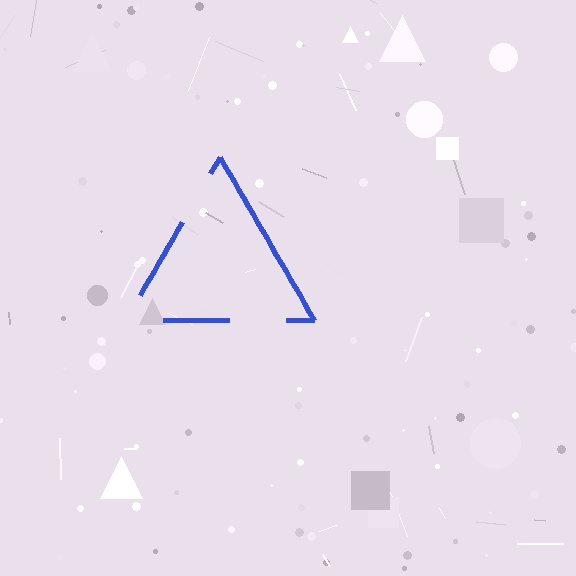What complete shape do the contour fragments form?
The contour fragments form a triangle.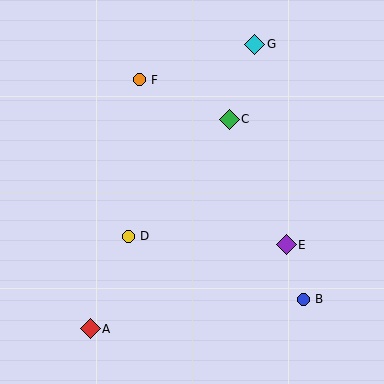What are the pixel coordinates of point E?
Point E is at (286, 245).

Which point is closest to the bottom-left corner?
Point A is closest to the bottom-left corner.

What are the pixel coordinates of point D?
Point D is at (128, 236).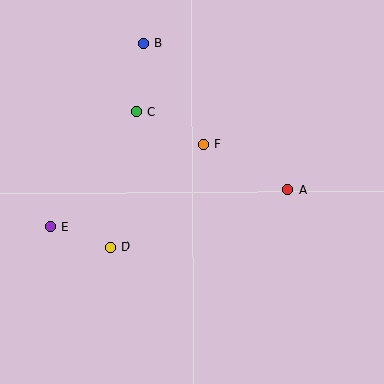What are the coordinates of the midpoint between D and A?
The midpoint between D and A is at (199, 218).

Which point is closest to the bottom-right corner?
Point A is closest to the bottom-right corner.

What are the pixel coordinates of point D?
Point D is at (111, 247).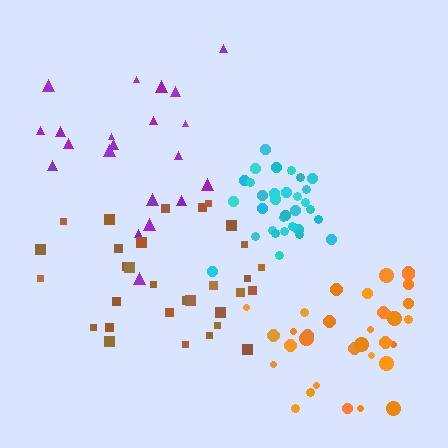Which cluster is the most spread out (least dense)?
Purple.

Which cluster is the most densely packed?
Cyan.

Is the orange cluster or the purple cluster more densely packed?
Orange.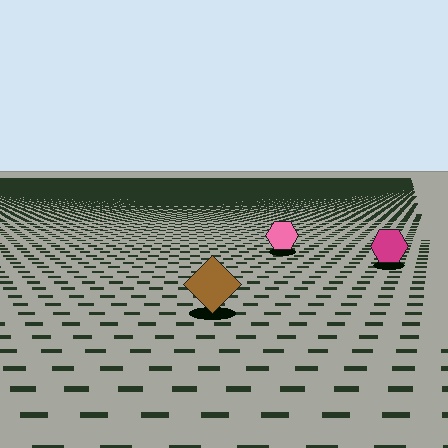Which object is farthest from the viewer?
The pink hexagon is farthest from the viewer. It appears smaller and the ground texture around it is denser.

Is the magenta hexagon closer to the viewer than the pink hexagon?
Yes. The magenta hexagon is closer — you can tell from the texture gradient: the ground texture is coarser near it.